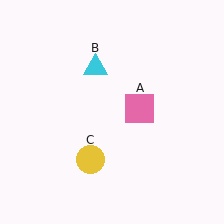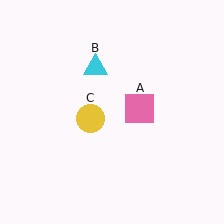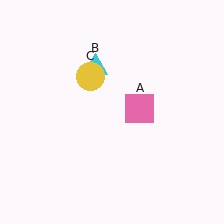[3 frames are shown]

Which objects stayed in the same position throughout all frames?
Pink square (object A) and cyan triangle (object B) remained stationary.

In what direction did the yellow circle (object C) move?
The yellow circle (object C) moved up.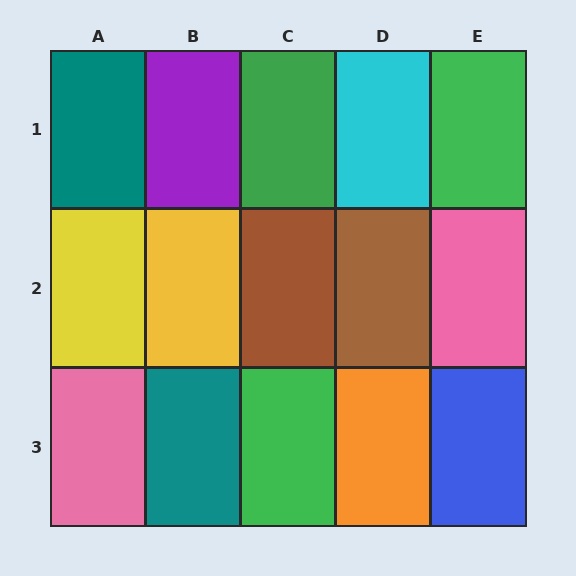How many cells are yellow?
2 cells are yellow.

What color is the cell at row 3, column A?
Pink.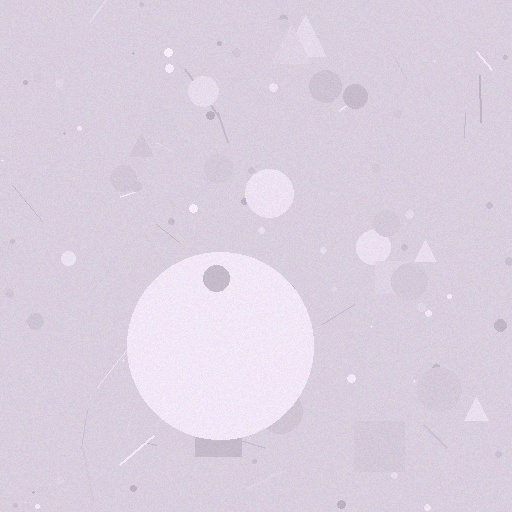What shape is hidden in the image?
A circle is hidden in the image.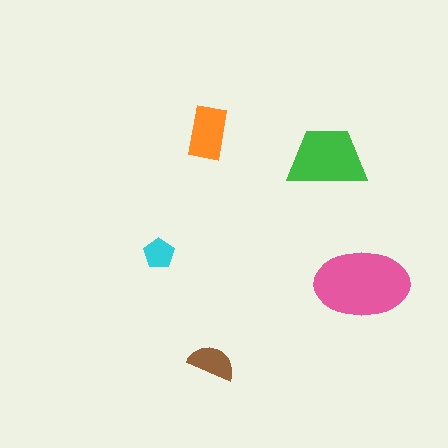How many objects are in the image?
There are 5 objects in the image.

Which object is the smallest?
The cyan pentagon.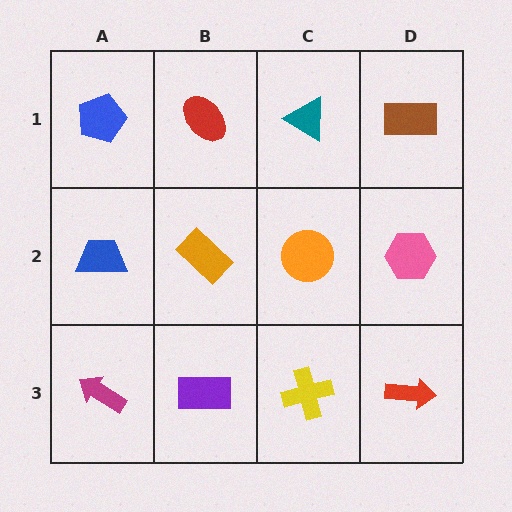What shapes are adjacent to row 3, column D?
A pink hexagon (row 2, column D), a yellow cross (row 3, column C).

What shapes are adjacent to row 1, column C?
An orange circle (row 2, column C), a red ellipse (row 1, column B), a brown rectangle (row 1, column D).